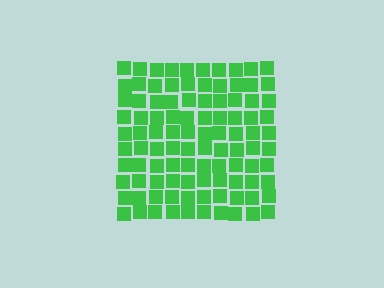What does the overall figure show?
The overall figure shows a square.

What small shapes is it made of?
It is made of small squares.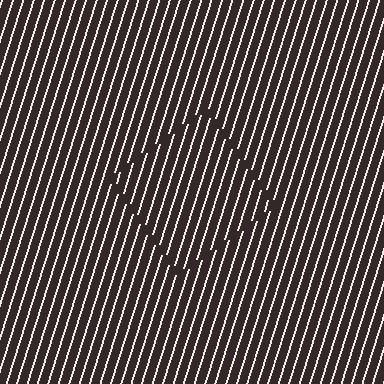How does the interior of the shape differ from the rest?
The interior of the shape contains the same grating, shifted by half a period — the contour is defined by the phase discontinuity where line-ends from the inner and outer gratings abut.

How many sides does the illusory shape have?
4 sides — the line-ends trace a square.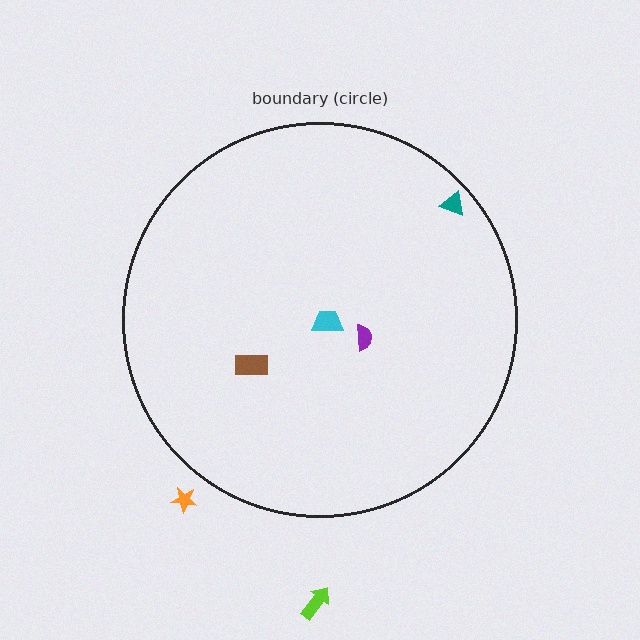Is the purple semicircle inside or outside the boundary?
Inside.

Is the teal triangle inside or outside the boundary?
Inside.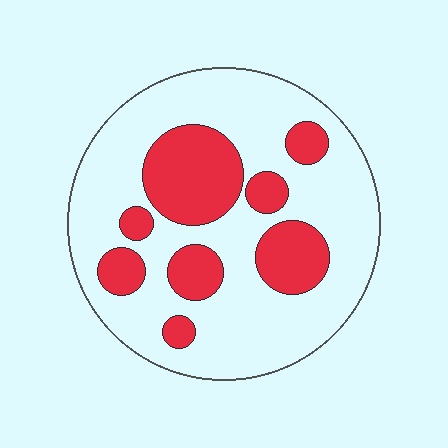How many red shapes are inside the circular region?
8.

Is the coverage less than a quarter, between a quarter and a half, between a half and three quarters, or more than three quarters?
Between a quarter and a half.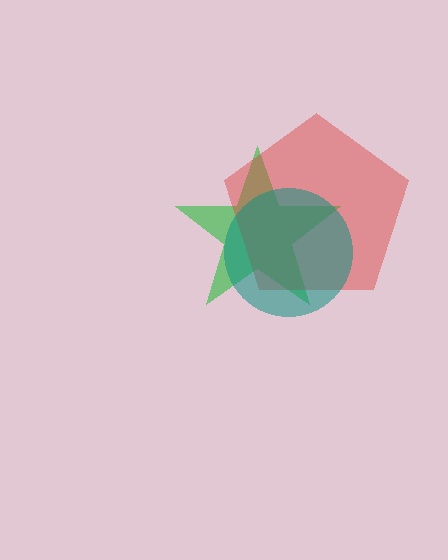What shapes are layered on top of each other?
The layered shapes are: a green star, a red pentagon, a teal circle.